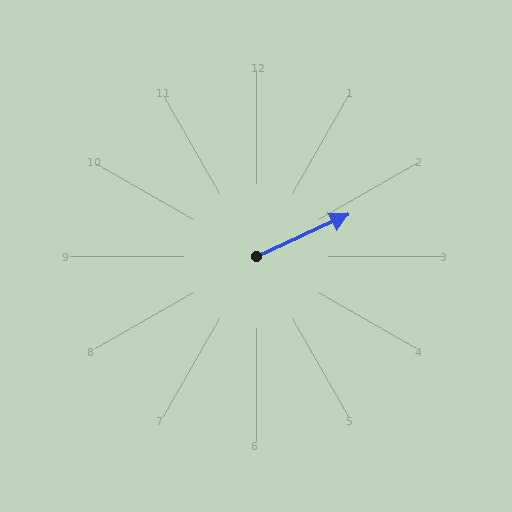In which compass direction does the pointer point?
Northeast.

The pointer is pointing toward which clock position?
Roughly 2 o'clock.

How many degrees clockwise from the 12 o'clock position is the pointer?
Approximately 66 degrees.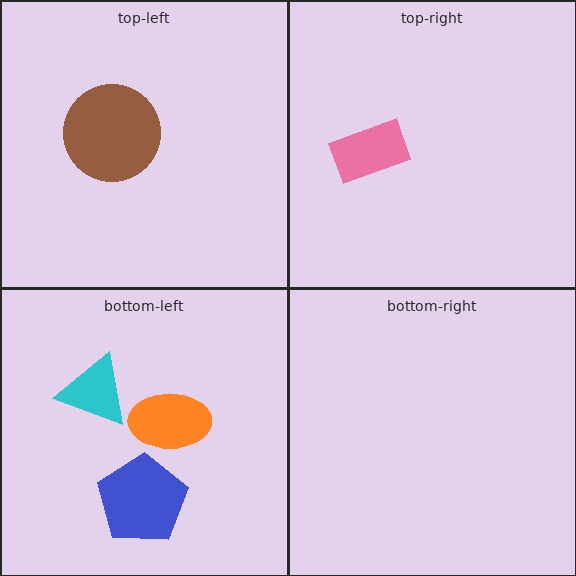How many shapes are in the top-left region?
1.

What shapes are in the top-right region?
The pink rectangle.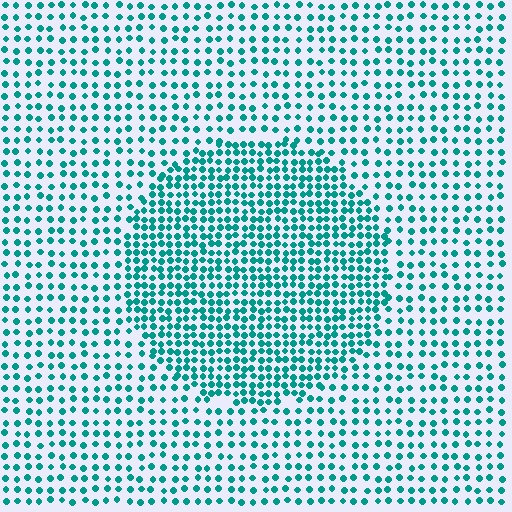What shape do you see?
I see a circle.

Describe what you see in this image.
The image contains small teal elements arranged at two different densities. A circle-shaped region is visible where the elements are more densely packed than the surrounding area.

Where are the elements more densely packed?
The elements are more densely packed inside the circle boundary.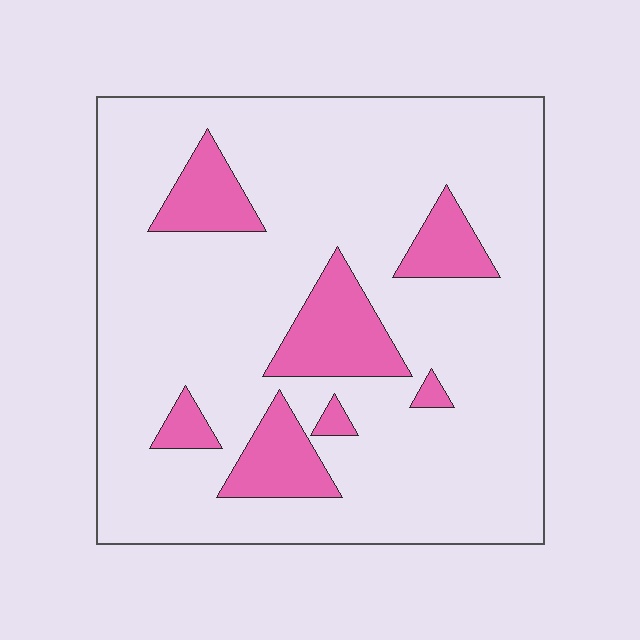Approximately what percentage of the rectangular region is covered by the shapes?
Approximately 15%.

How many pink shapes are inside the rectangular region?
7.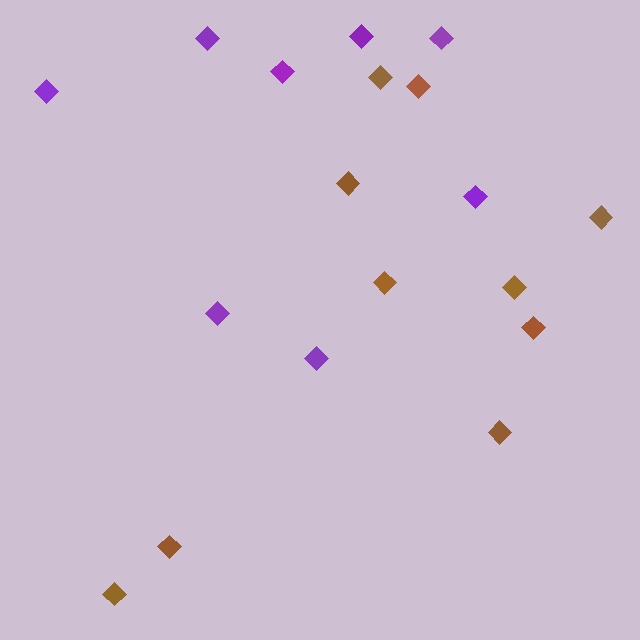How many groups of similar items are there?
There are 2 groups: one group of brown diamonds (10) and one group of purple diamonds (8).